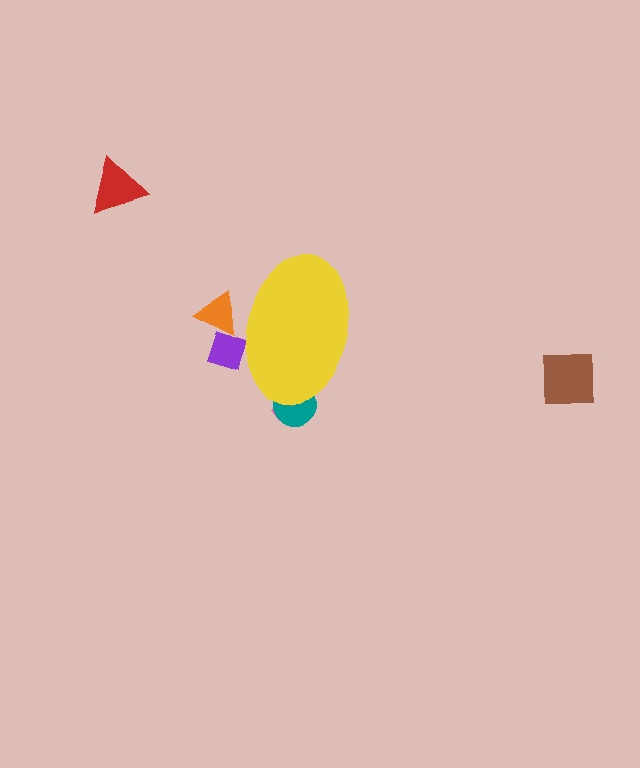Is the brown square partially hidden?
No, the brown square is fully visible.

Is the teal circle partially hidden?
Yes, the teal circle is partially hidden behind the yellow ellipse.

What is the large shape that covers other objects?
A yellow ellipse.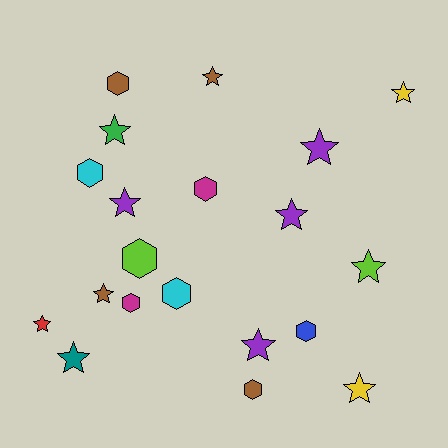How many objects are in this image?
There are 20 objects.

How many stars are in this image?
There are 12 stars.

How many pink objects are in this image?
There are no pink objects.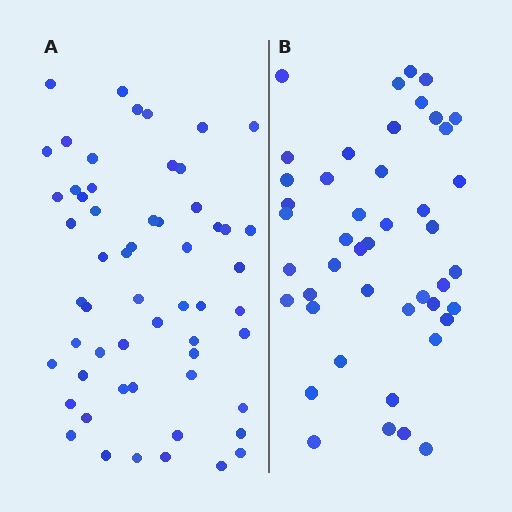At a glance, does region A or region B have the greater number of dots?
Region A (the left region) has more dots.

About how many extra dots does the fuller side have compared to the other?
Region A has roughly 12 or so more dots than region B.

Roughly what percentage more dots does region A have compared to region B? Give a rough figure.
About 25% more.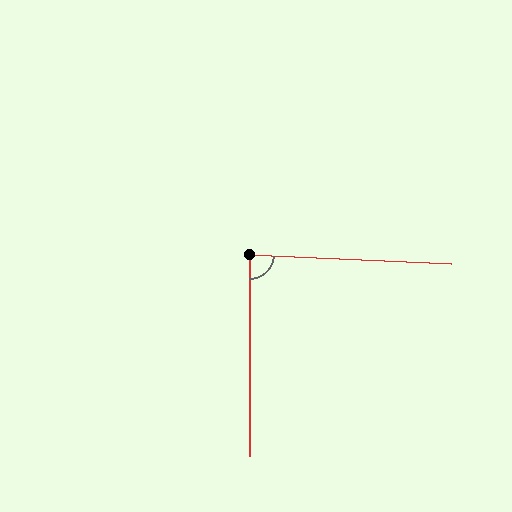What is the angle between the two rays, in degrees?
Approximately 87 degrees.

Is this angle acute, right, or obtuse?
It is approximately a right angle.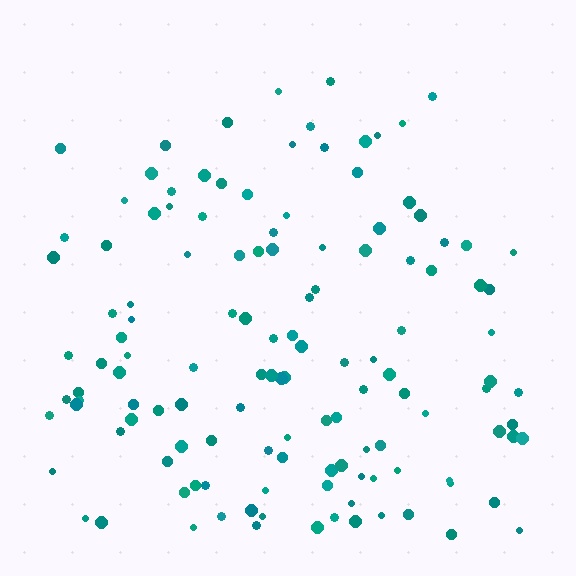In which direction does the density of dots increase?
From top to bottom, with the bottom side densest.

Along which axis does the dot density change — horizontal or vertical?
Vertical.